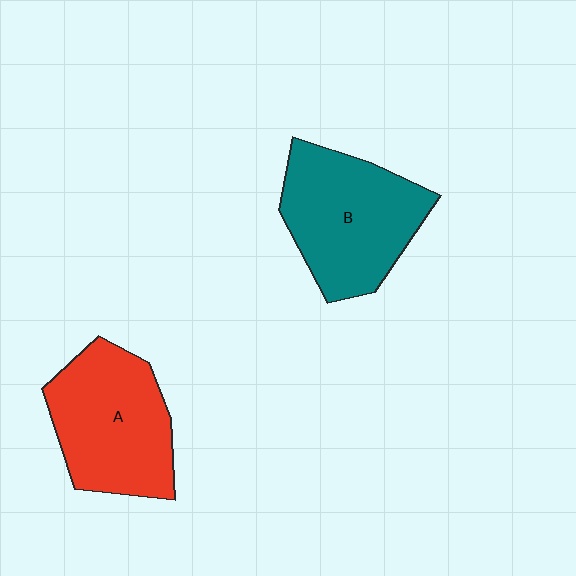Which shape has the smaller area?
Shape A (red).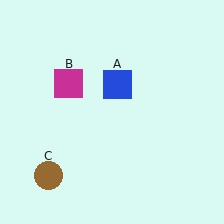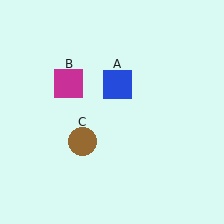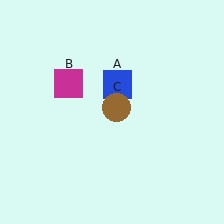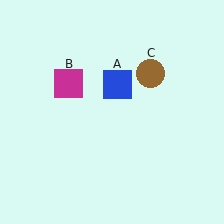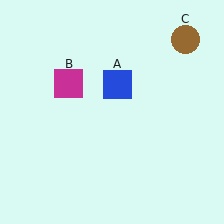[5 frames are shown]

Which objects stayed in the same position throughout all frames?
Blue square (object A) and magenta square (object B) remained stationary.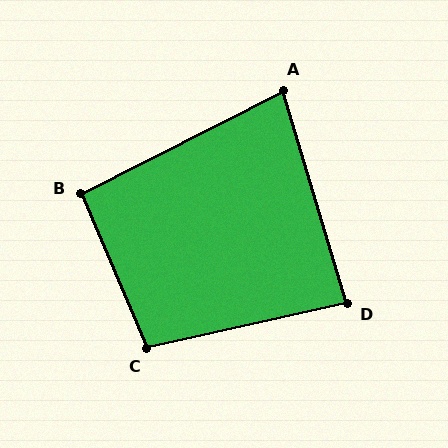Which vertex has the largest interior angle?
C, at approximately 100 degrees.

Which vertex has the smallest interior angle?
A, at approximately 80 degrees.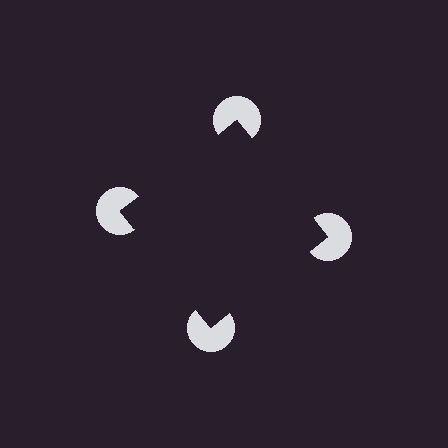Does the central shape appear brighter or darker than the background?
It typically appears slightly darker than the background, even though no actual brightness change is drawn.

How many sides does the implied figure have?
4 sides.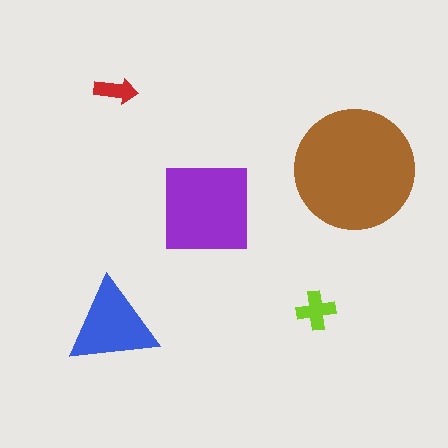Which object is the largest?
The brown circle.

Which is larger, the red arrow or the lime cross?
The lime cross.